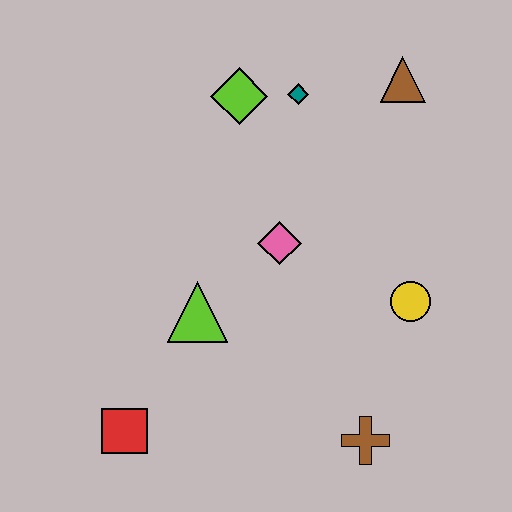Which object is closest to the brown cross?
The yellow circle is closest to the brown cross.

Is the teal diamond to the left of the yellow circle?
Yes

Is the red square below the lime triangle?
Yes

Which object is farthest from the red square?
The brown triangle is farthest from the red square.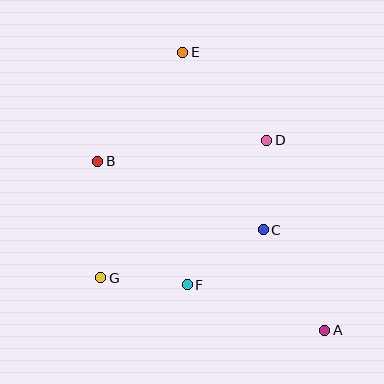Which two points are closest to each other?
Points F and G are closest to each other.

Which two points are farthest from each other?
Points A and E are farthest from each other.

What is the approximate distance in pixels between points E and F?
The distance between E and F is approximately 233 pixels.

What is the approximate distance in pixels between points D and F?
The distance between D and F is approximately 165 pixels.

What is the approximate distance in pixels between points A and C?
The distance between A and C is approximately 118 pixels.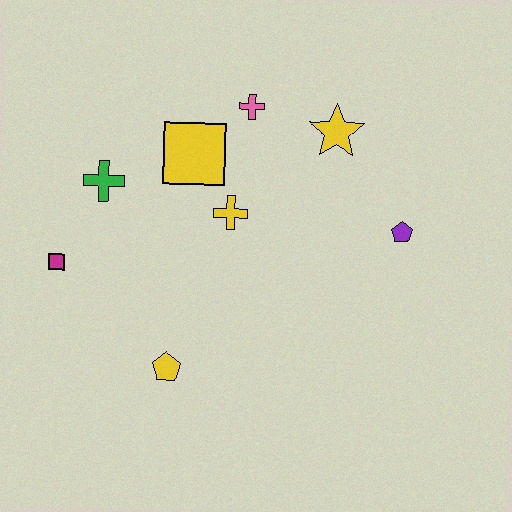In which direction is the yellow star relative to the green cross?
The yellow star is to the right of the green cross.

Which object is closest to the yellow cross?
The yellow square is closest to the yellow cross.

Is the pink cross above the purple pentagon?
Yes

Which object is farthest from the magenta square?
The purple pentagon is farthest from the magenta square.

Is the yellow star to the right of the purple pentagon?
No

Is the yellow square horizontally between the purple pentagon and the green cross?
Yes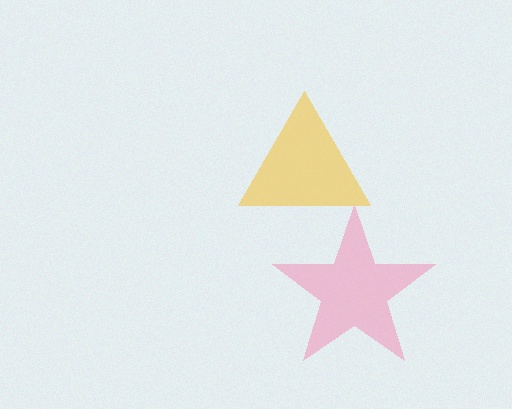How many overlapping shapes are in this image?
There are 2 overlapping shapes in the image.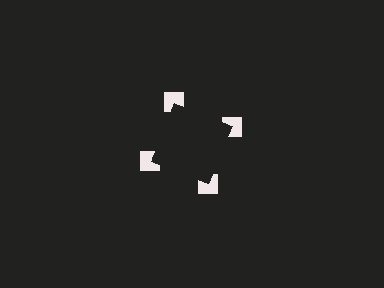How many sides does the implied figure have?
4 sides.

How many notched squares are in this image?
There are 4 — one at each vertex of the illusory square.